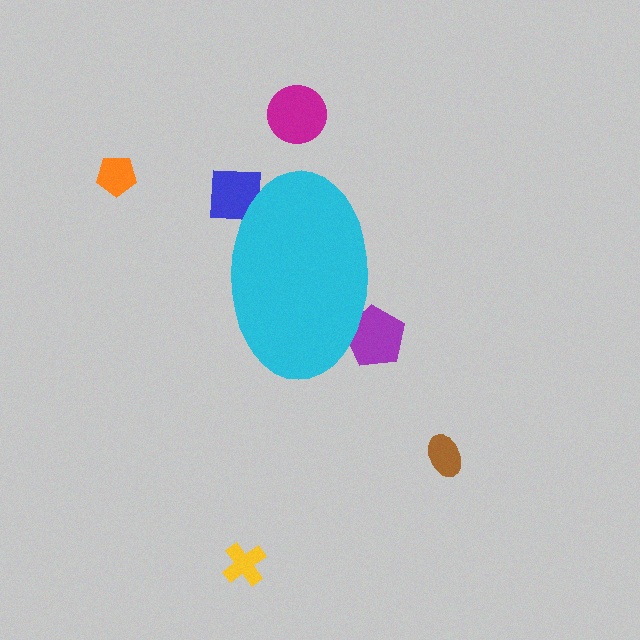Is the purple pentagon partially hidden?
Yes, the purple pentagon is partially hidden behind the cyan ellipse.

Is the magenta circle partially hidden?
No, the magenta circle is fully visible.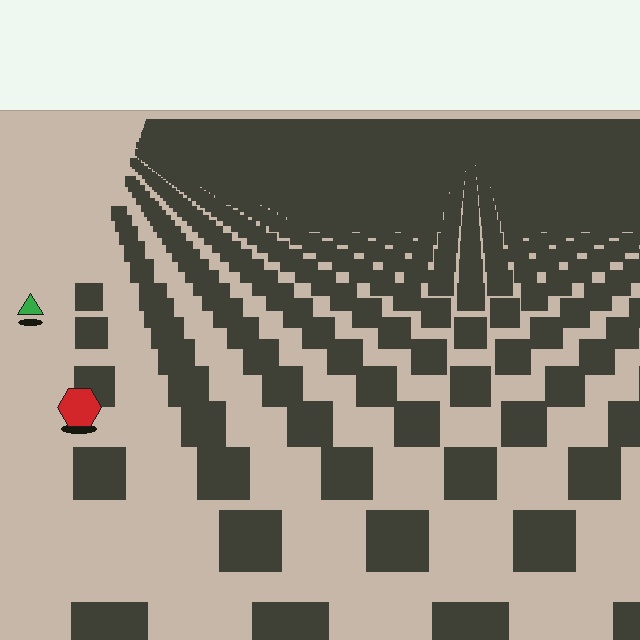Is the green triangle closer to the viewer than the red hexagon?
No. The red hexagon is closer — you can tell from the texture gradient: the ground texture is coarser near it.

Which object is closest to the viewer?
The red hexagon is closest. The texture marks near it are larger and more spread out.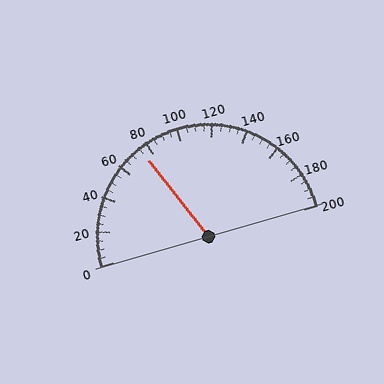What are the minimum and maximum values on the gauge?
The gauge ranges from 0 to 200.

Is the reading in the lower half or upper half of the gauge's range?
The reading is in the lower half of the range (0 to 200).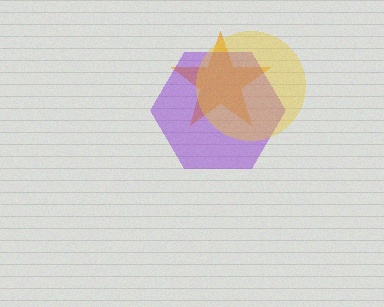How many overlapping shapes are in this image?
There are 3 overlapping shapes in the image.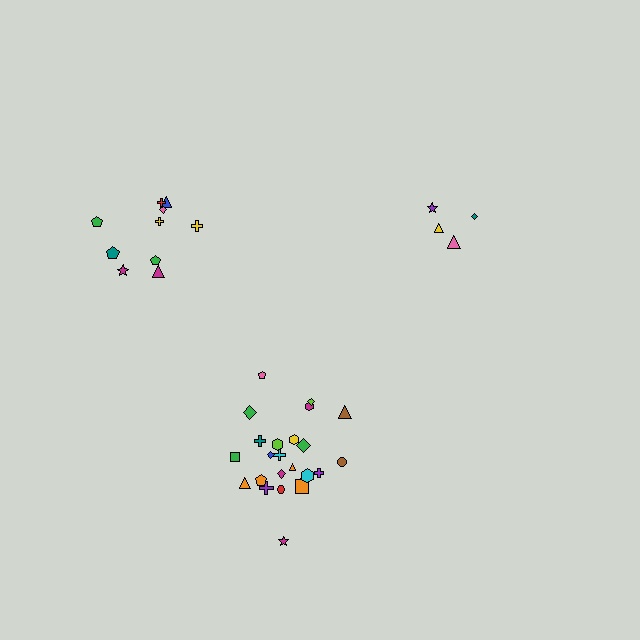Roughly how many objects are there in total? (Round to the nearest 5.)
Roughly 40 objects in total.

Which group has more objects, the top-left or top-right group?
The top-left group.